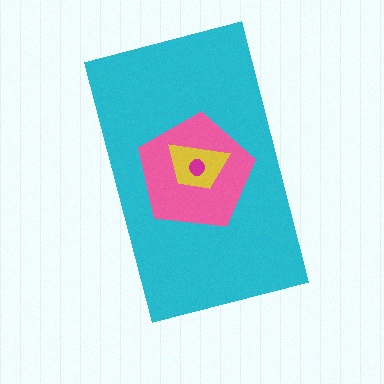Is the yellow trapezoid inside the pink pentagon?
Yes.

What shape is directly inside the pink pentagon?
The yellow trapezoid.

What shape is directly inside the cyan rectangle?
The pink pentagon.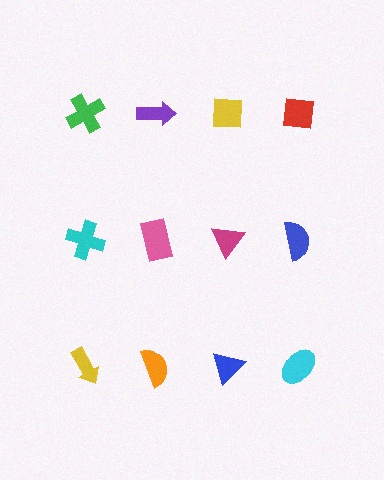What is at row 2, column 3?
A magenta triangle.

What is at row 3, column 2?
An orange semicircle.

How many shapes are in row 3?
4 shapes.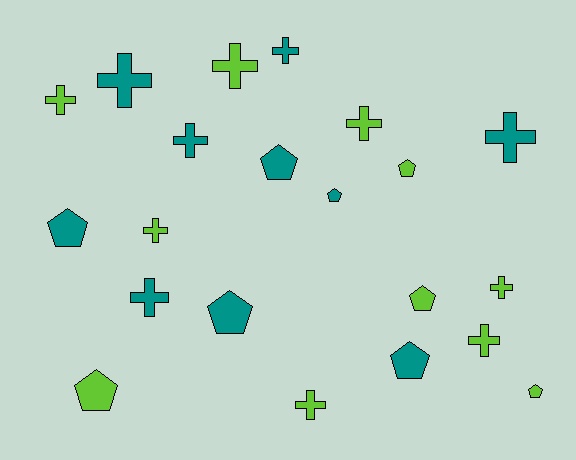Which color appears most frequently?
Lime, with 11 objects.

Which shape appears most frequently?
Cross, with 12 objects.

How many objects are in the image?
There are 21 objects.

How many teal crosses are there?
There are 5 teal crosses.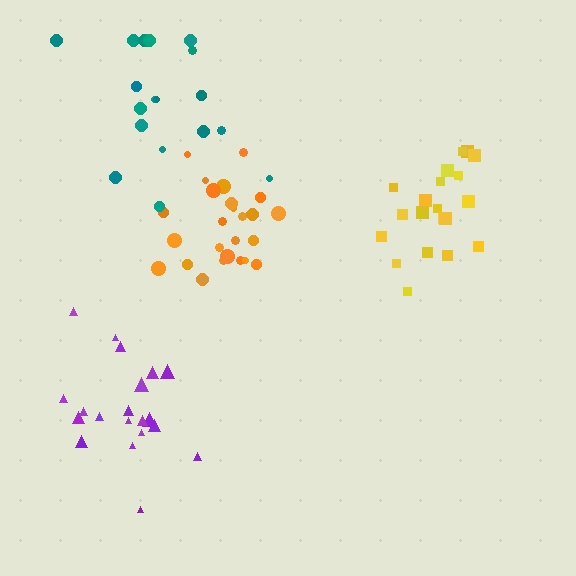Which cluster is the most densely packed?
Orange.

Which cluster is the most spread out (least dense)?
Teal.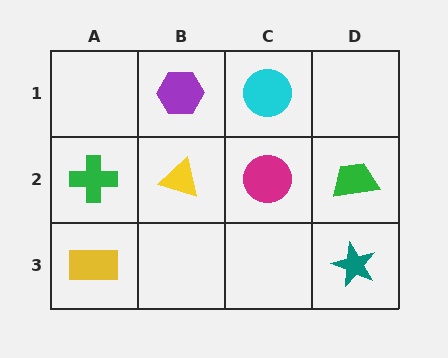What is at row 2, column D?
A green trapezoid.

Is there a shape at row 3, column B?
No, that cell is empty.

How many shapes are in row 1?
2 shapes.